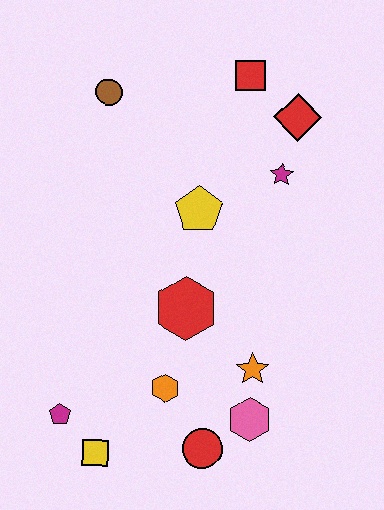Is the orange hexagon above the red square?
No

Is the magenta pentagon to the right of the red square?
No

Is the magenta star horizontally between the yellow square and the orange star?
No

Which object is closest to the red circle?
The pink hexagon is closest to the red circle.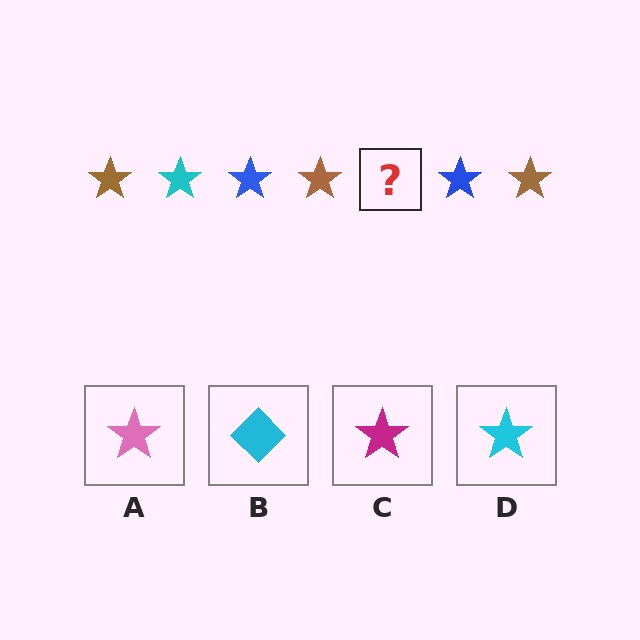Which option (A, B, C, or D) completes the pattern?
D.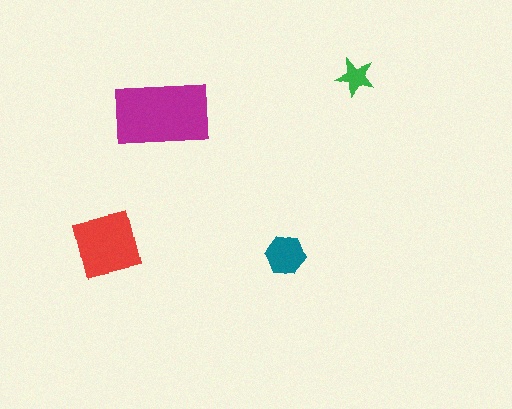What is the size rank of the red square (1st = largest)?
2nd.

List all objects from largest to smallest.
The magenta rectangle, the red square, the teal hexagon, the green star.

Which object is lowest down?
The teal hexagon is bottommost.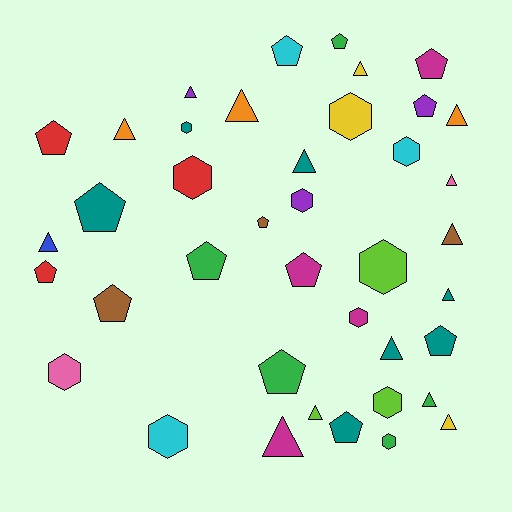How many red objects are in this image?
There are 3 red objects.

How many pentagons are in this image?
There are 14 pentagons.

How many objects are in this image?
There are 40 objects.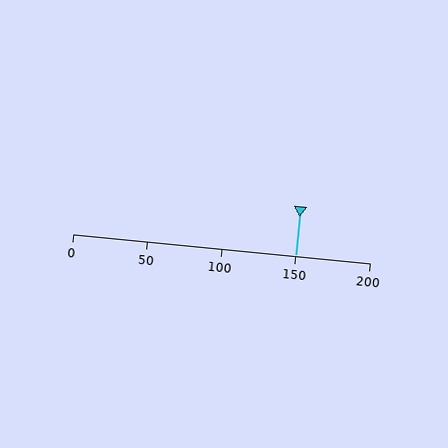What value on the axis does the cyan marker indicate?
The marker indicates approximately 150.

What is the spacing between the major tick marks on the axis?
The major ticks are spaced 50 apart.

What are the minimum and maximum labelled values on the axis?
The axis runs from 0 to 200.